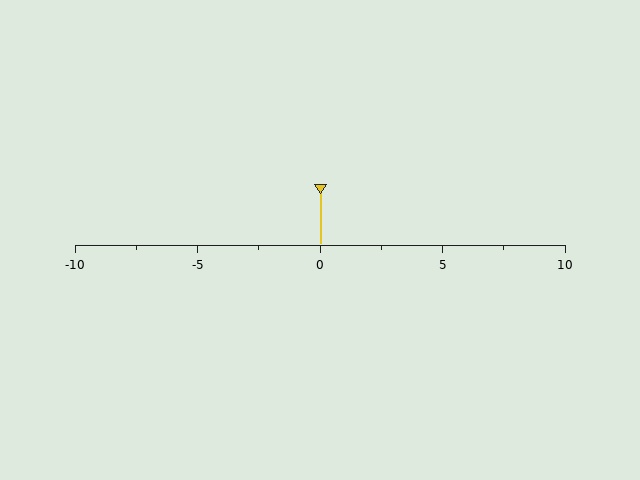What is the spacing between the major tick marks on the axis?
The major ticks are spaced 5 apart.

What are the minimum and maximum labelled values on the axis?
The axis runs from -10 to 10.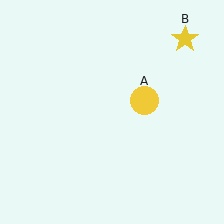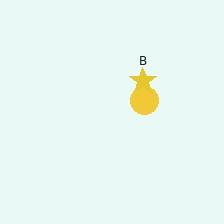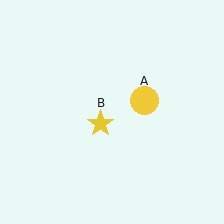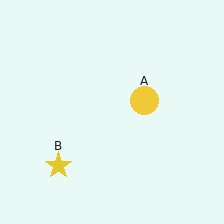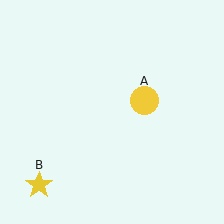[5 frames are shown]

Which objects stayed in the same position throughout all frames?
Yellow circle (object A) remained stationary.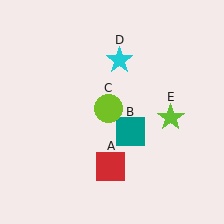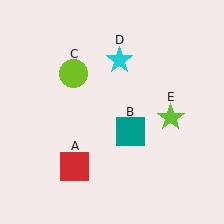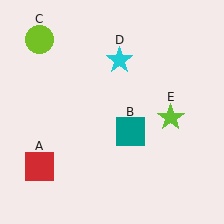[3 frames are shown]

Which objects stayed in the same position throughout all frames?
Teal square (object B) and cyan star (object D) and lime star (object E) remained stationary.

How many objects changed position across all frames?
2 objects changed position: red square (object A), lime circle (object C).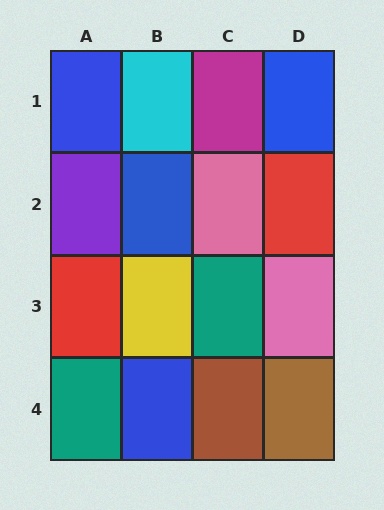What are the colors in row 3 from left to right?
Red, yellow, teal, pink.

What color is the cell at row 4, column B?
Blue.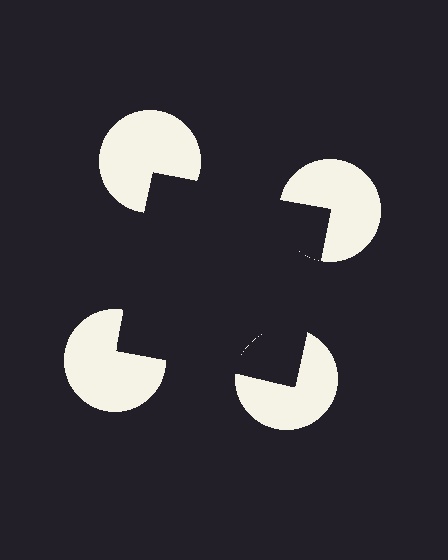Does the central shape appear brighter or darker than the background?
It typically appears slightly darker than the background, even though no actual brightness change is drawn.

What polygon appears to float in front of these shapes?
An illusory square — its edges are inferred from the aligned wedge cuts in the pac-man discs, not physically drawn.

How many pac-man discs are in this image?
There are 4 — one at each vertex of the illusory square.